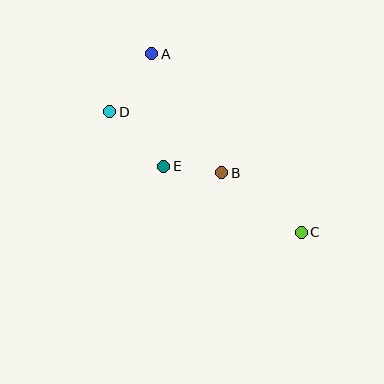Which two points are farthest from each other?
Points A and C are farthest from each other.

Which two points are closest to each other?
Points B and E are closest to each other.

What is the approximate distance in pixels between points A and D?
The distance between A and D is approximately 71 pixels.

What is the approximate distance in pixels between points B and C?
The distance between B and C is approximately 99 pixels.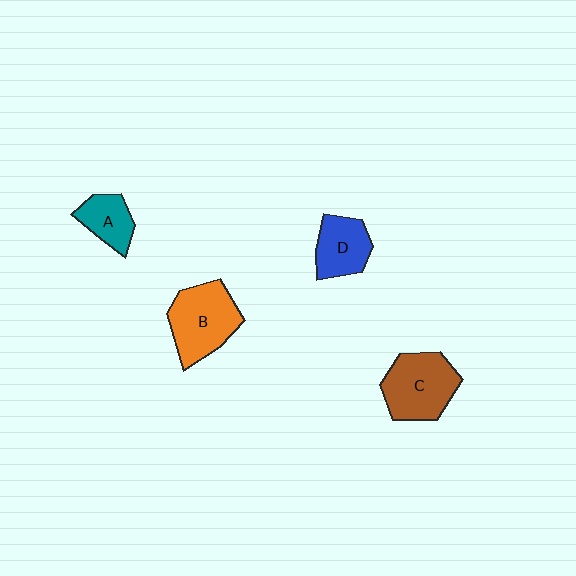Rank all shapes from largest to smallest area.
From largest to smallest: B (orange), C (brown), D (blue), A (teal).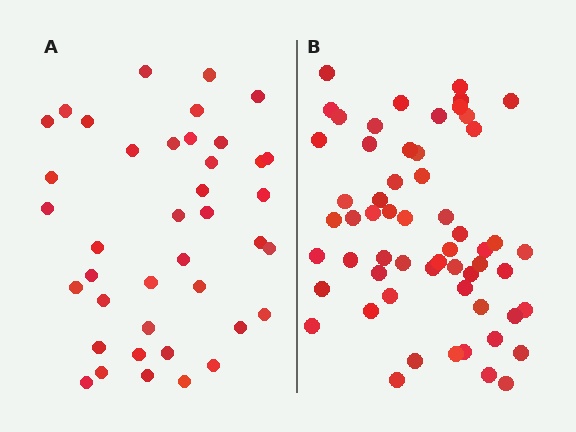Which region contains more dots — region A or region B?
Region B (the right region) has more dots.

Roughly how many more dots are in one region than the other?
Region B has approximately 20 more dots than region A.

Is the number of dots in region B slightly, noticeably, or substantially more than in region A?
Region B has substantially more. The ratio is roughly 1.4 to 1.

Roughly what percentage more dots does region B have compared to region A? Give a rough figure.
About 45% more.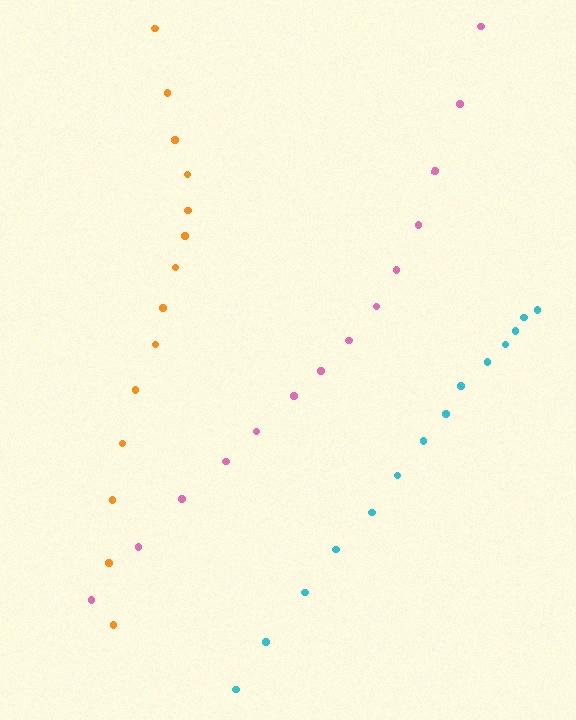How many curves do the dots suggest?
There are 3 distinct paths.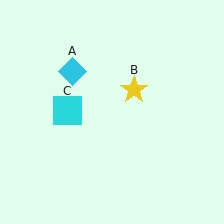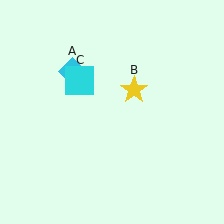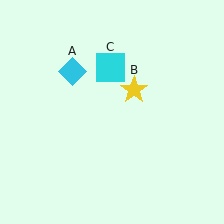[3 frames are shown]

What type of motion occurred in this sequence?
The cyan square (object C) rotated clockwise around the center of the scene.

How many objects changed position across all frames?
1 object changed position: cyan square (object C).